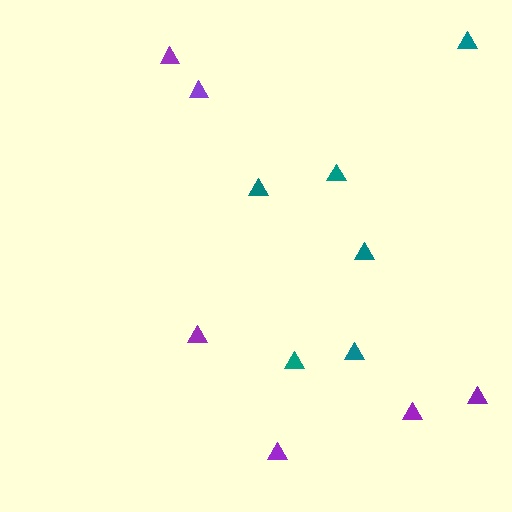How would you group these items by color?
There are 2 groups: one group of purple triangles (6) and one group of teal triangles (6).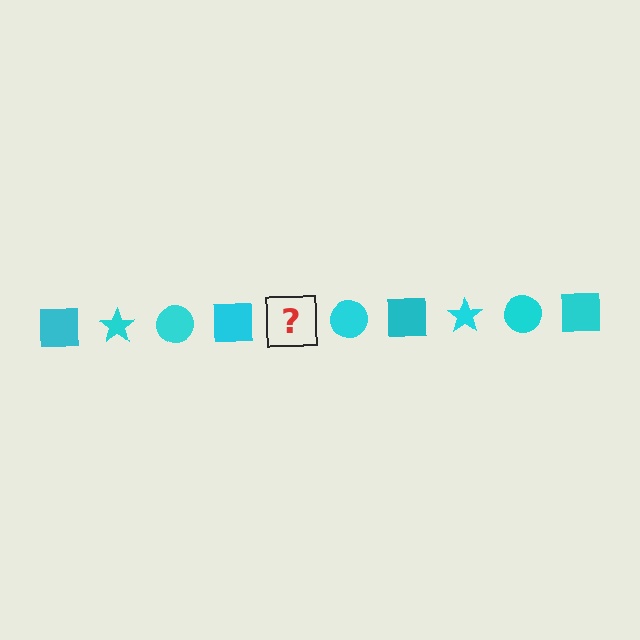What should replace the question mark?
The question mark should be replaced with a cyan star.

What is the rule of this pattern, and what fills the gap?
The rule is that the pattern cycles through square, star, circle shapes in cyan. The gap should be filled with a cyan star.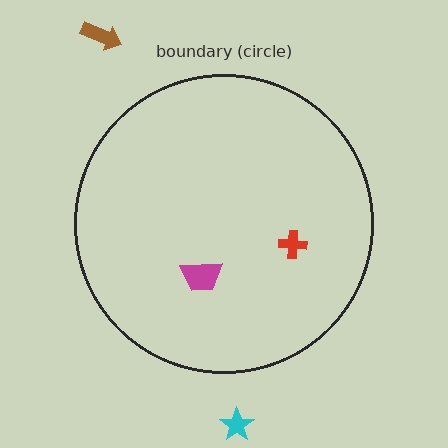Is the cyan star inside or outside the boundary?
Outside.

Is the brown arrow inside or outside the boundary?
Outside.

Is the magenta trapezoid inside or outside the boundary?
Inside.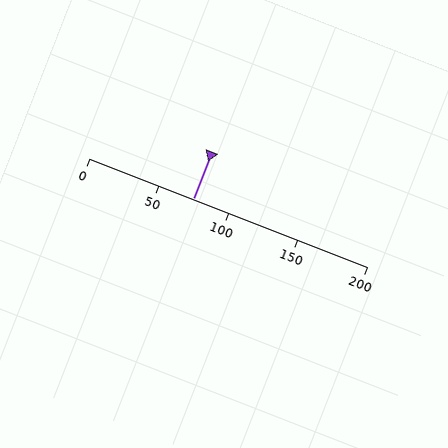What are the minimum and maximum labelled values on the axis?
The axis runs from 0 to 200.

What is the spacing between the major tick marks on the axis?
The major ticks are spaced 50 apart.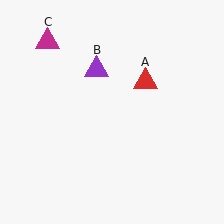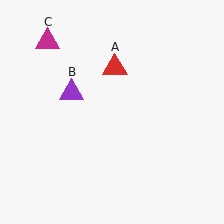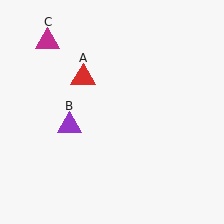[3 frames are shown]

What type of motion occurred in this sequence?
The red triangle (object A), purple triangle (object B) rotated counterclockwise around the center of the scene.